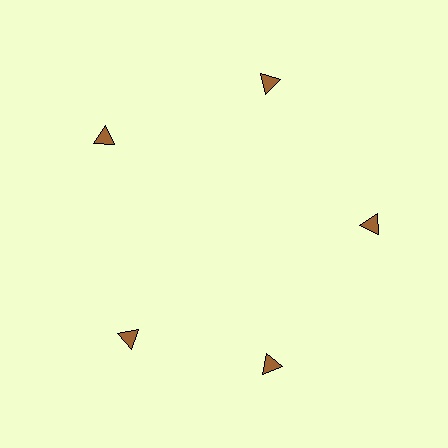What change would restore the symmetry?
The symmetry would be restored by rotating it back into even spacing with its neighbors so that all 5 triangles sit at equal angles and equal distance from the center.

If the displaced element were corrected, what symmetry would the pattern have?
It would have 5-fold rotational symmetry — the pattern would map onto itself every 72 degrees.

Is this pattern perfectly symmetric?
No. The 5 brown triangles are arranged in a ring, but one element near the 8 o'clock position is rotated out of alignment along the ring, breaking the 5-fold rotational symmetry.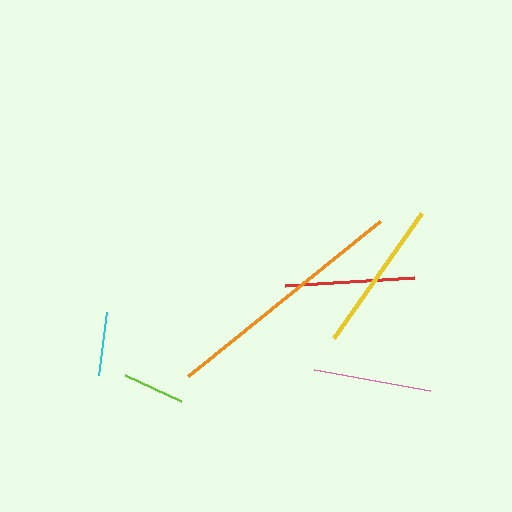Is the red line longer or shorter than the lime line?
The red line is longer than the lime line.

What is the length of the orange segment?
The orange segment is approximately 247 pixels long.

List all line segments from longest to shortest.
From longest to shortest: orange, yellow, red, pink, cyan, lime.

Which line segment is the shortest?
The lime line is the shortest at approximately 62 pixels.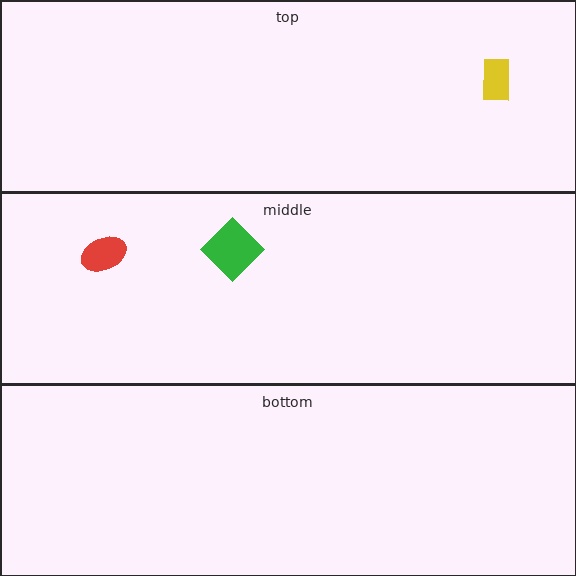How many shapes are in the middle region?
2.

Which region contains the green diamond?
The middle region.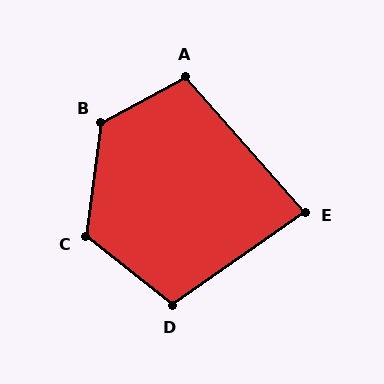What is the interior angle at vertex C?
Approximately 121 degrees (obtuse).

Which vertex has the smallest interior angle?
E, at approximately 83 degrees.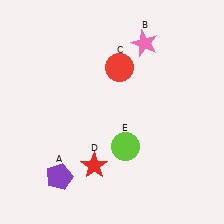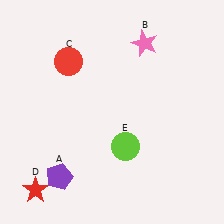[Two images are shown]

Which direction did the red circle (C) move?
The red circle (C) moved left.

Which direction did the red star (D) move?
The red star (D) moved left.